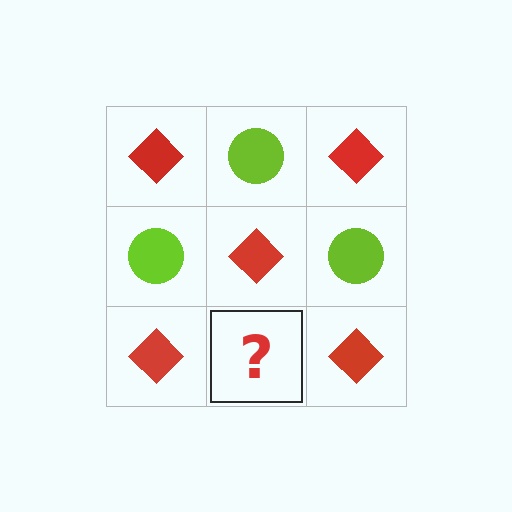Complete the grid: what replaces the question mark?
The question mark should be replaced with a lime circle.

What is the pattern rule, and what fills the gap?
The rule is that it alternates red diamond and lime circle in a checkerboard pattern. The gap should be filled with a lime circle.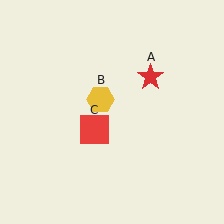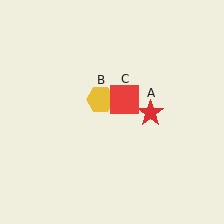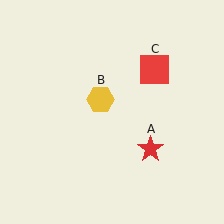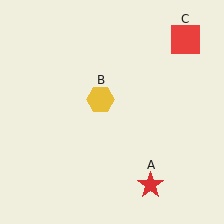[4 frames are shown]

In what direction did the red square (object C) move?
The red square (object C) moved up and to the right.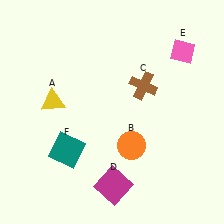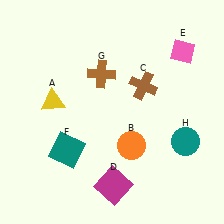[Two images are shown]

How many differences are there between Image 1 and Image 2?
There are 2 differences between the two images.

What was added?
A brown cross (G), a teal circle (H) were added in Image 2.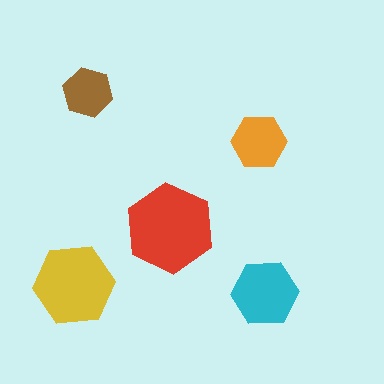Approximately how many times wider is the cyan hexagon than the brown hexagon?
About 1.5 times wider.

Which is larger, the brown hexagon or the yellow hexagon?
The yellow one.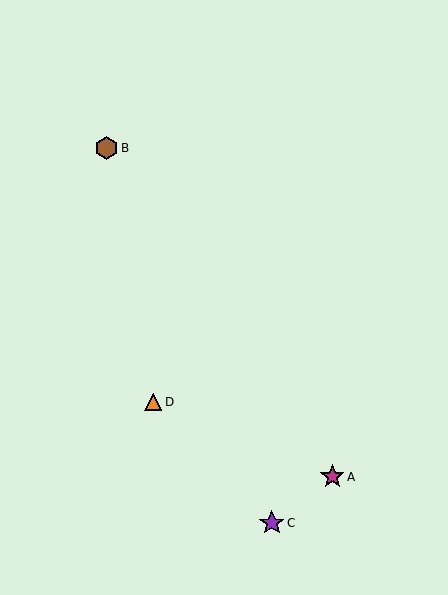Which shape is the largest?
The purple star (labeled C) is the largest.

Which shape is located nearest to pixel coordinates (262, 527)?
The purple star (labeled C) at (272, 523) is nearest to that location.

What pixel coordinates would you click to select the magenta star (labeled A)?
Click at (332, 477) to select the magenta star A.